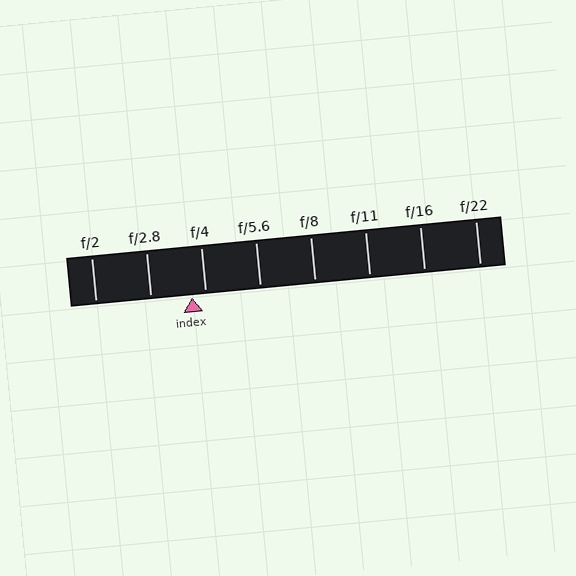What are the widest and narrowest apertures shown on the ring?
The widest aperture shown is f/2 and the narrowest is f/22.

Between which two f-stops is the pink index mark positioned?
The index mark is between f/2.8 and f/4.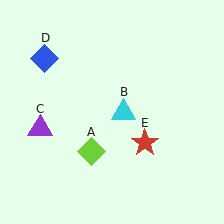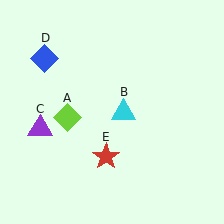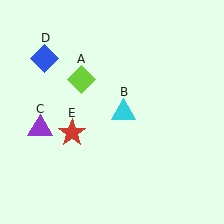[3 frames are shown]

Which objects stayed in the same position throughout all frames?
Cyan triangle (object B) and purple triangle (object C) and blue diamond (object D) remained stationary.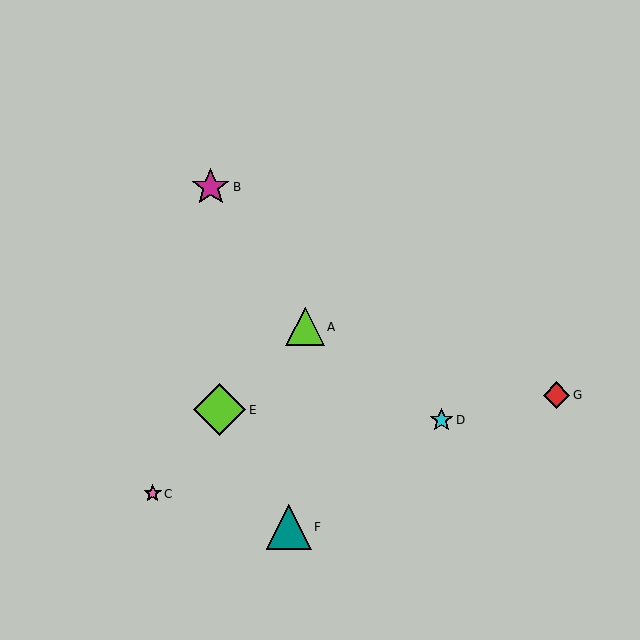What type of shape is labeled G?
Shape G is a red diamond.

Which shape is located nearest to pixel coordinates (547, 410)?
The red diamond (labeled G) at (557, 395) is nearest to that location.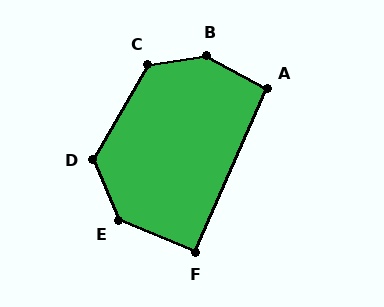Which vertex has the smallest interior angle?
F, at approximately 91 degrees.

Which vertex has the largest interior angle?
B, at approximately 142 degrees.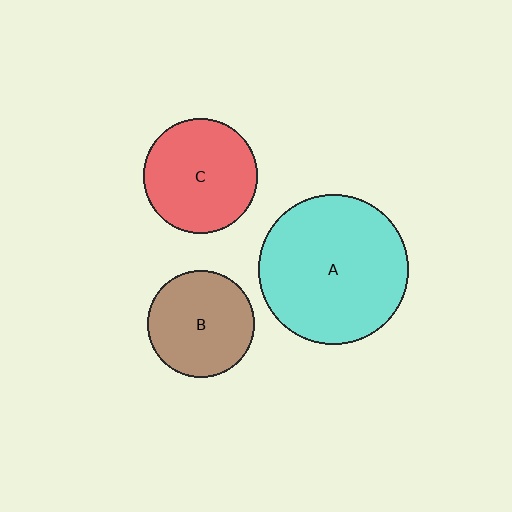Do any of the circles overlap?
No, none of the circles overlap.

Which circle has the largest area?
Circle A (cyan).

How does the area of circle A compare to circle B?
Approximately 2.0 times.